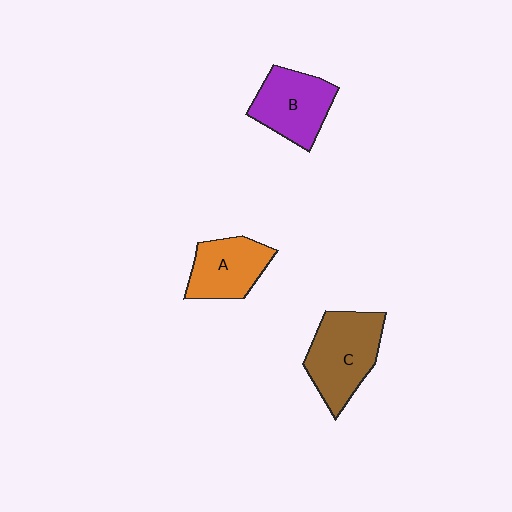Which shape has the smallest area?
Shape A (orange).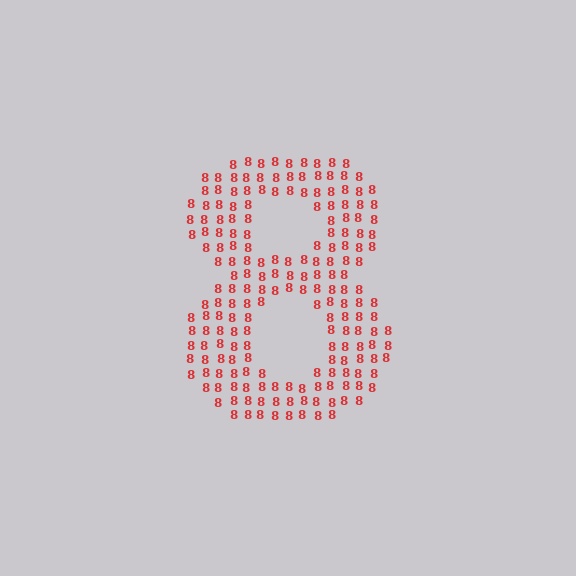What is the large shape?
The large shape is the digit 8.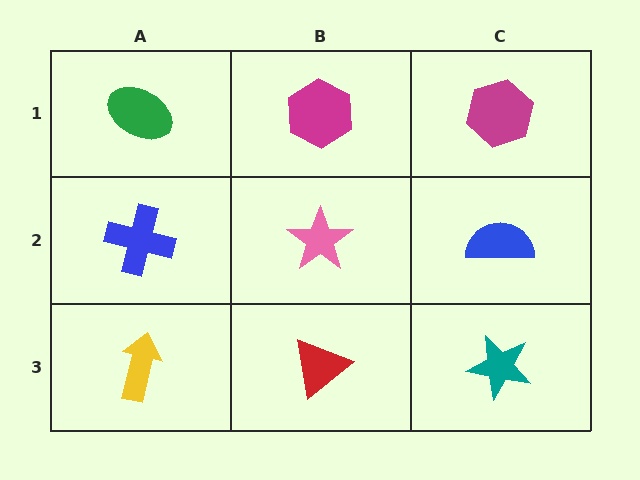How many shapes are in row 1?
3 shapes.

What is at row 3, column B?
A red triangle.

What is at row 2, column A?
A blue cross.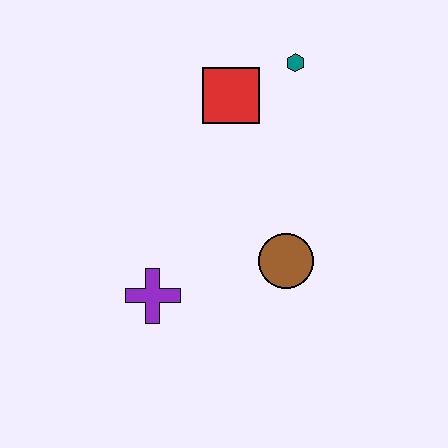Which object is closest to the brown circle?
The purple cross is closest to the brown circle.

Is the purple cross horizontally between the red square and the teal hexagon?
No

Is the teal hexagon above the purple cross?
Yes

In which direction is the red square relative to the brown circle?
The red square is above the brown circle.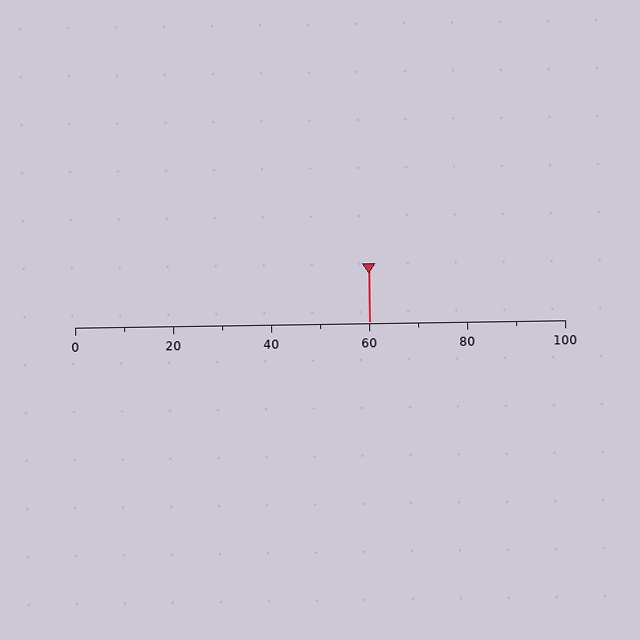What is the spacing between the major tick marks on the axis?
The major ticks are spaced 20 apart.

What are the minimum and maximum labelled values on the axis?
The axis runs from 0 to 100.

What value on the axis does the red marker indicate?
The marker indicates approximately 60.